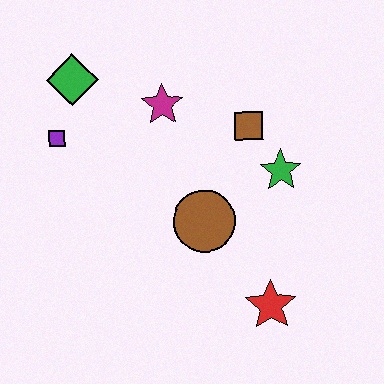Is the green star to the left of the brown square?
No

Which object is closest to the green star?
The brown square is closest to the green star.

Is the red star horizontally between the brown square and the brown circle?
No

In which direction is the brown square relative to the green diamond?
The brown square is to the right of the green diamond.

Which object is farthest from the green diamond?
The red star is farthest from the green diamond.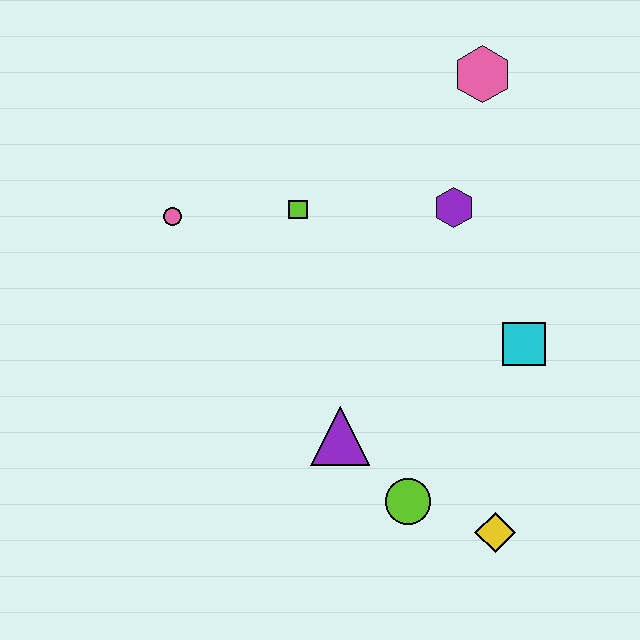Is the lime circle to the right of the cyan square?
No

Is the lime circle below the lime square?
Yes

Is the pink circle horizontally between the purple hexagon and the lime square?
No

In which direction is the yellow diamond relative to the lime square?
The yellow diamond is below the lime square.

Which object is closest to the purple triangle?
The lime circle is closest to the purple triangle.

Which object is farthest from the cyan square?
The pink circle is farthest from the cyan square.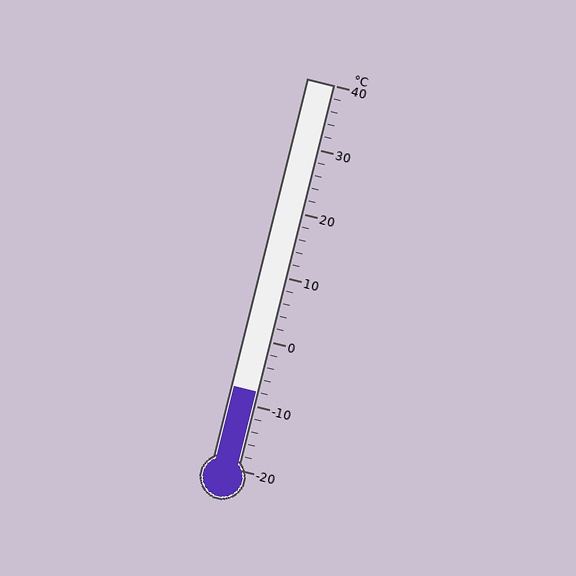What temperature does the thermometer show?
The thermometer shows approximately -8°C.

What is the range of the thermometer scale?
The thermometer scale ranges from -20°C to 40°C.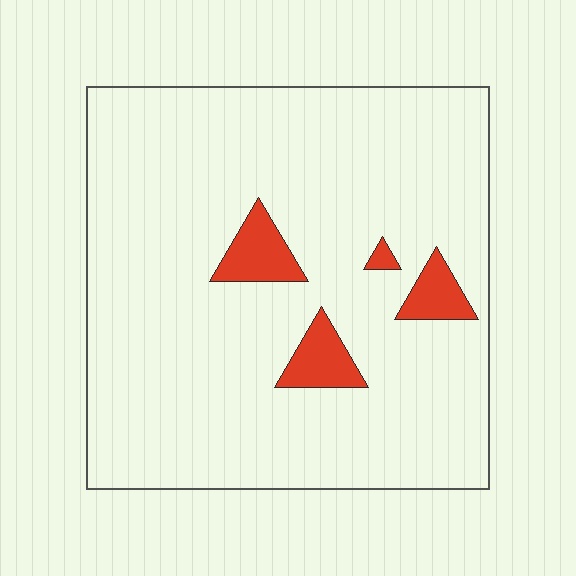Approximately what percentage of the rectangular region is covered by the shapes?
Approximately 5%.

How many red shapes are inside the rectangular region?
4.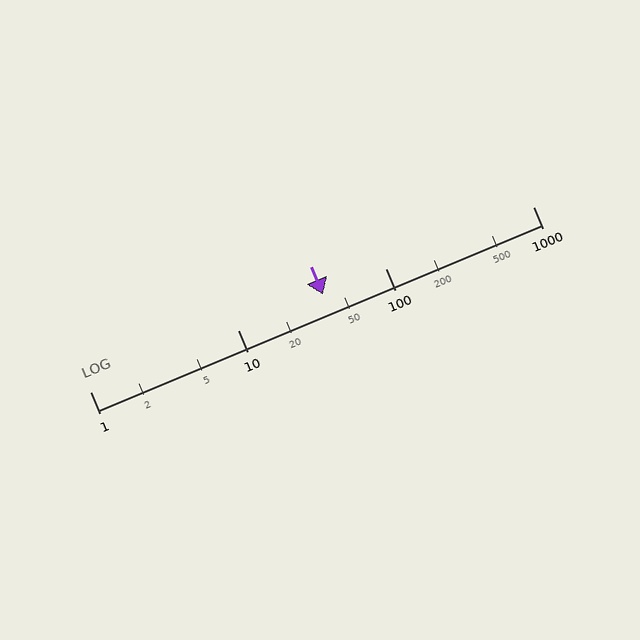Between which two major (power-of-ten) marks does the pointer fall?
The pointer is between 10 and 100.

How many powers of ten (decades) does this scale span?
The scale spans 3 decades, from 1 to 1000.